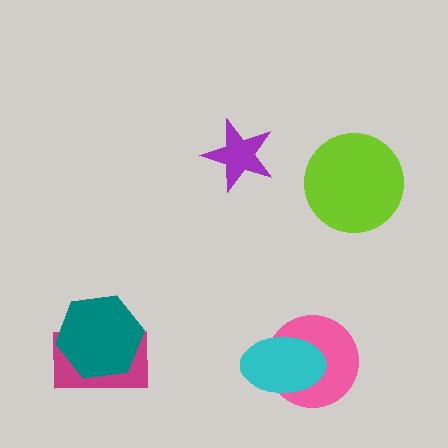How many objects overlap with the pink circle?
1 object overlaps with the pink circle.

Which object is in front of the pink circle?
The cyan ellipse is in front of the pink circle.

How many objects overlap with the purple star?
0 objects overlap with the purple star.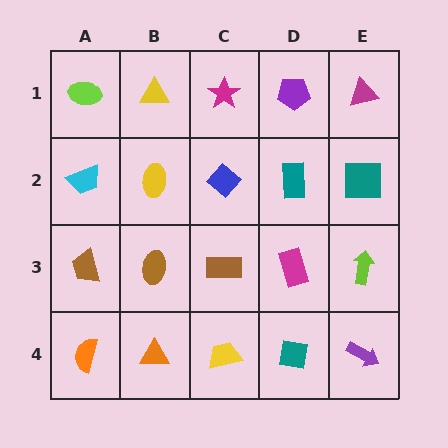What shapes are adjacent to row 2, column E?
A magenta triangle (row 1, column E), a lime arrow (row 3, column E), a teal rectangle (row 2, column D).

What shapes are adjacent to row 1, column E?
A teal square (row 2, column E), a purple pentagon (row 1, column D).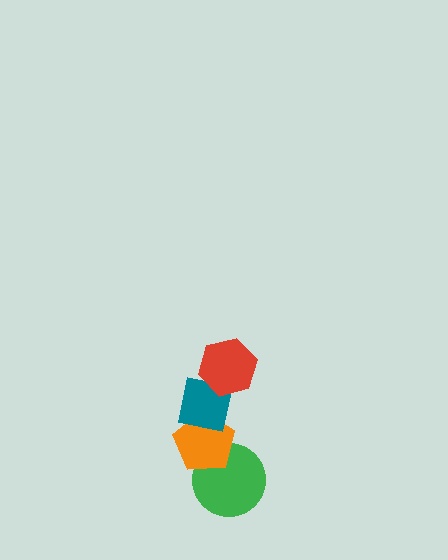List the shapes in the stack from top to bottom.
From top to bottom: the red hexagon, the teal square, the orange pentagon, the green circle.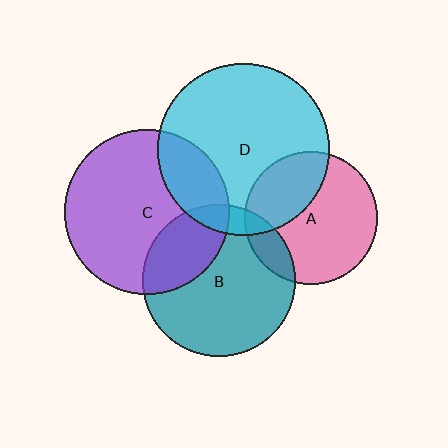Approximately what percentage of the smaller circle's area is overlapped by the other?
Approximately 35%.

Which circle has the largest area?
Circle D (cyan).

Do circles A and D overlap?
Yes.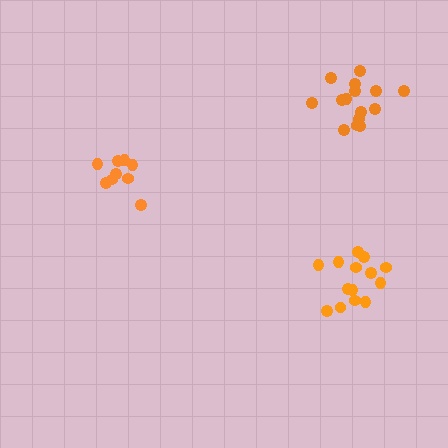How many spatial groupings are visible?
There are 3 spatial groupings.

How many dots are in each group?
Group 1: 9 dots, Group 2: 14 dots, Group 3: 15 dots (38 total).